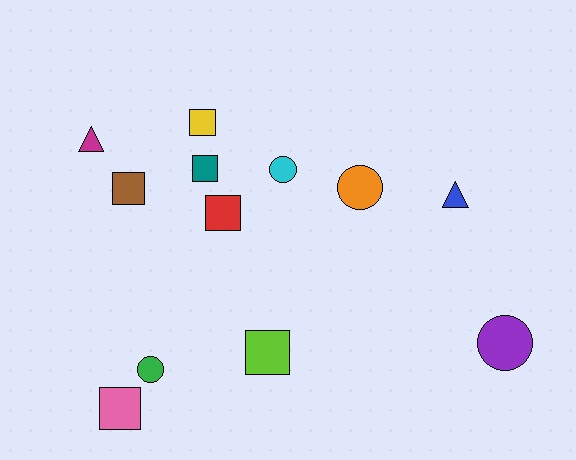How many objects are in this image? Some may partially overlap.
There are 12 objects.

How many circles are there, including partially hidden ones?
There are 4 circles.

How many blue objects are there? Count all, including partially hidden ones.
There is 1 blue object.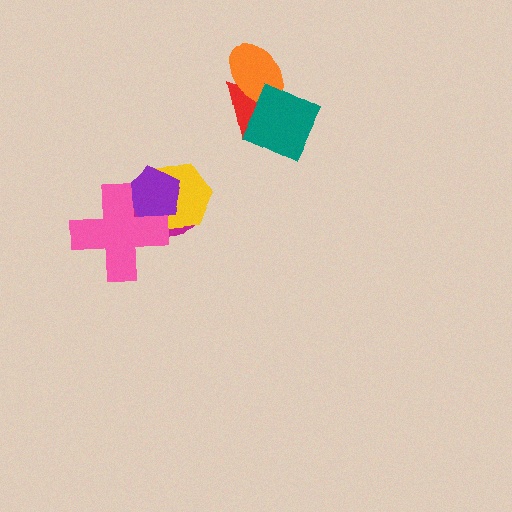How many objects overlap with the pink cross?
3 objects overlap with the pink cross.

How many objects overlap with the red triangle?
2 objects overlap with the red triangle.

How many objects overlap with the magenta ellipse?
3 objects overlap with the magenta ellipse.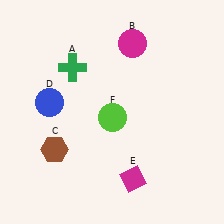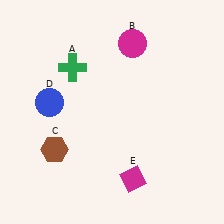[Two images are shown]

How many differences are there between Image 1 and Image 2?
There is 1 difference between the two images.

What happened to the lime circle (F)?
The lime circle (F) was removed in Image 2. It was in the bottom-right area of Image 1.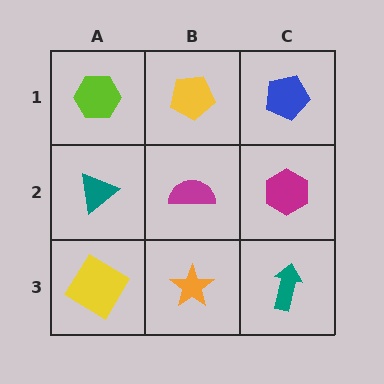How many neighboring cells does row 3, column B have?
3.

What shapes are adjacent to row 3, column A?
A teal triangle (row 2, column A), an orange star (row 3, column B).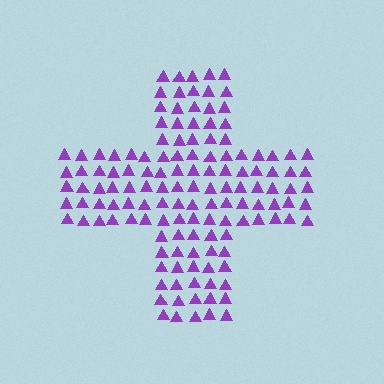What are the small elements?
The small elements are triangles.